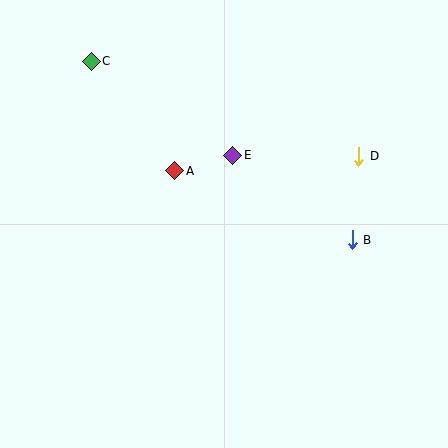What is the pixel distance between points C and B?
The distance between C and B is 316 pixels.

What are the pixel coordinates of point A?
Point A is at (175, 171).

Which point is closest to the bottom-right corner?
Point B is closest to the bottom-right corner.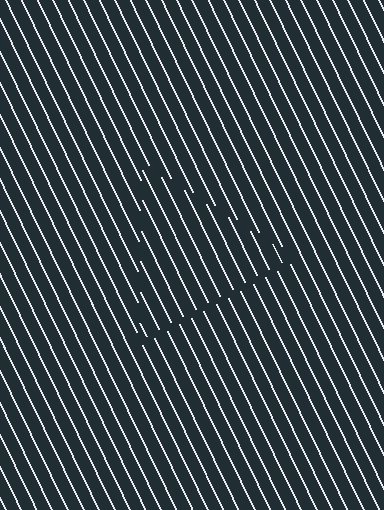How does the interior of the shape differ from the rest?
The interior of the shape contains the same grating, shifted by half a period — the contour is defined by the phase discontinuity where line-ends from the inner and outer gratings abut.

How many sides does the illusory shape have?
3 sides — the line-ends trace a triangle.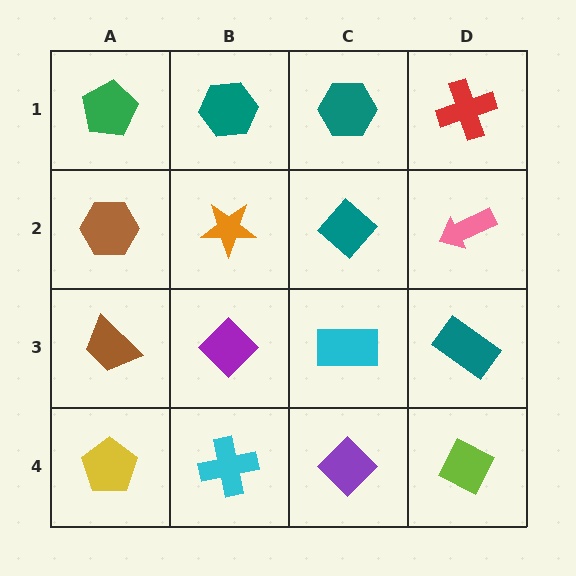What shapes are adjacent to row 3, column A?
A brown hexagon (row 2, column A), a yellow pentagon (row 4, column A), a purple diamond (row 3, column B).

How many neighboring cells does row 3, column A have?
3.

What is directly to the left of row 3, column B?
A brown trapezoid.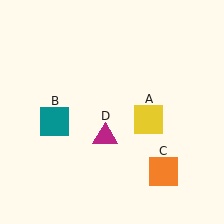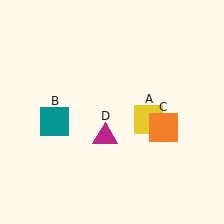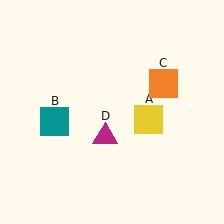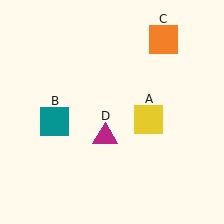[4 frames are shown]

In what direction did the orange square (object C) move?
The orange square (object C) moved up.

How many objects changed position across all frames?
1 object changed position: orange square (object C).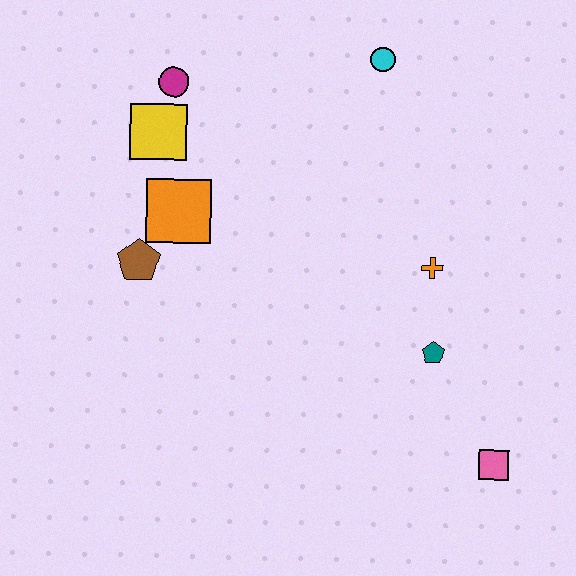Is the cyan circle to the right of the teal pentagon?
No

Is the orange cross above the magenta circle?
No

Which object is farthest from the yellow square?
The pink square is farthest from the yellow square.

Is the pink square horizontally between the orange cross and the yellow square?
No